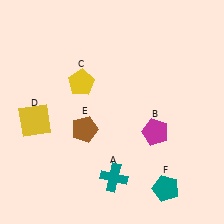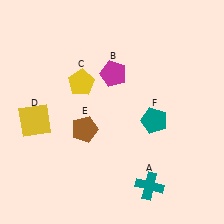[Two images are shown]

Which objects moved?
The objects that moved are: the teal cross (A), the magenta pentagon (B), the teal pentagon (F).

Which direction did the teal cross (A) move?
The teal cross (A) moved right.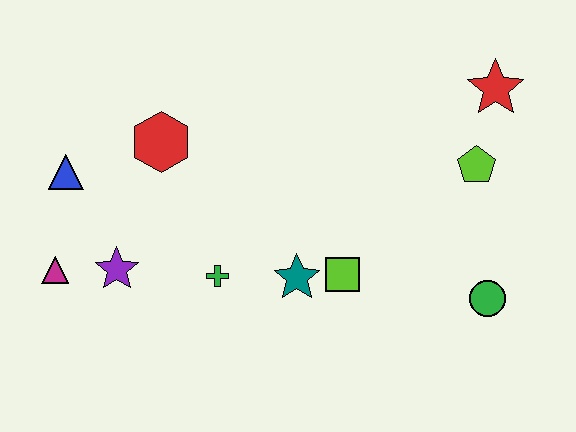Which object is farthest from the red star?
The magenta triangle is farthest from the red star.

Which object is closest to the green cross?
The teal star is closest to the green cross.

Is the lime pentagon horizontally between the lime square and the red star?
Yes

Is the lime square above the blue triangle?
No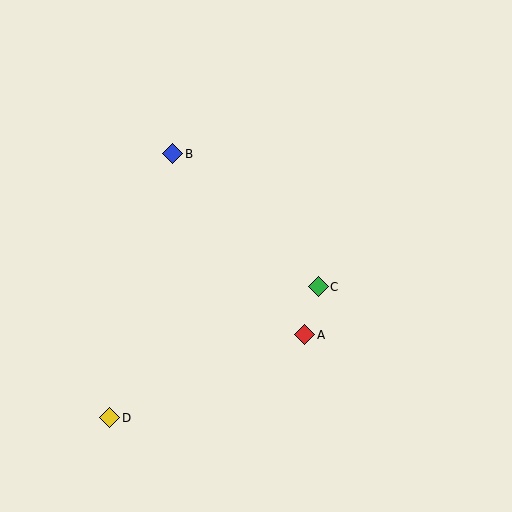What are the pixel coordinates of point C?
Point C is at (318, 287).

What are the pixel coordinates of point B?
Point B is at (173, 154).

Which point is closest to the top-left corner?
Point B is closest to the top-left corner.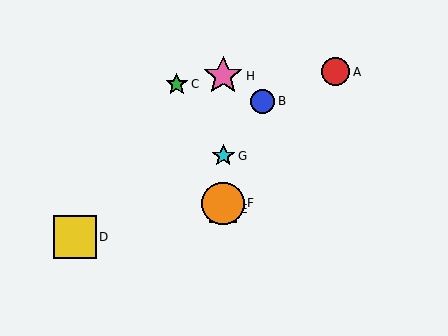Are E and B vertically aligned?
No, E is at x≈223 and B is at x≈262.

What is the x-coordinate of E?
Object E is at x≈223.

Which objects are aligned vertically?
Objects E, F, G, H are aligned vertically.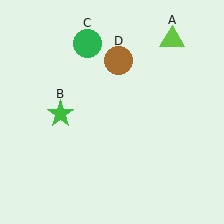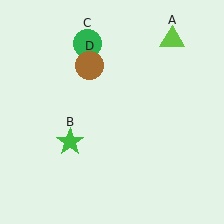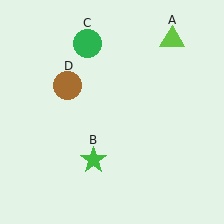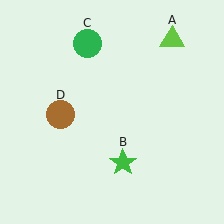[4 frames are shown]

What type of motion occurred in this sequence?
The green star (object B), brown circle (object D) rotated counterclockwise around the center of the scene.